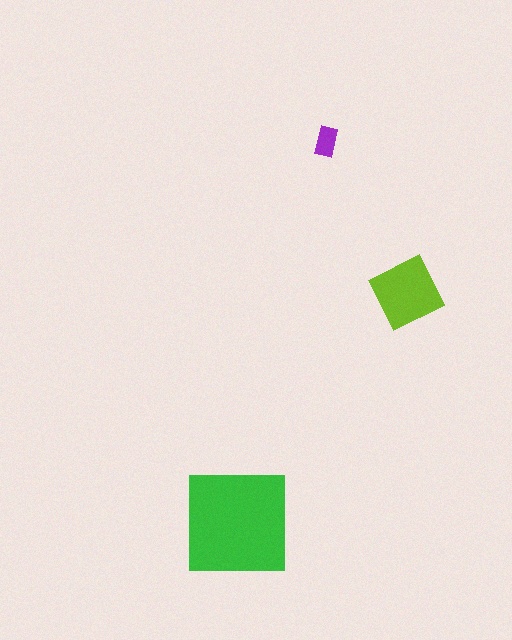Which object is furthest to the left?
The green square is leftmost.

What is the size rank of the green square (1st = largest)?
1st.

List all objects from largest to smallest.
The green square, the lime diamond, the purple rectangle.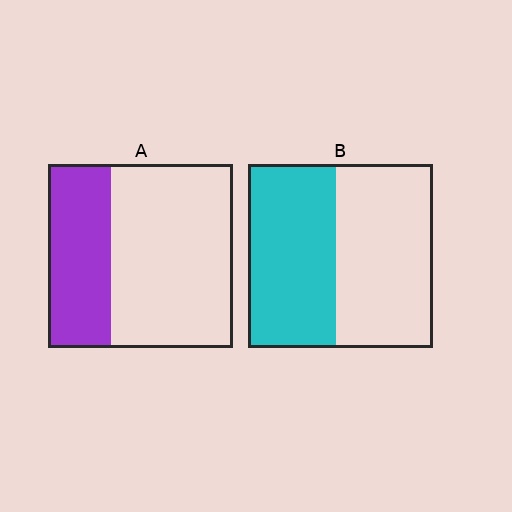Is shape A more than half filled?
No.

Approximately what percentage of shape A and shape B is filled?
A is approximately 35% and B is approximately 50%.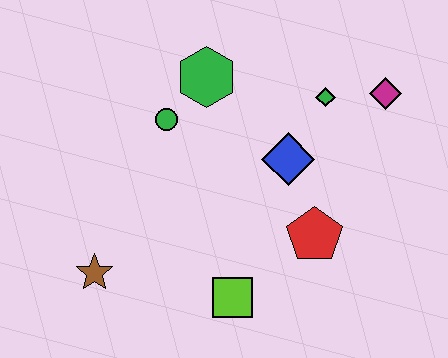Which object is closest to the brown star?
The lime square is closest to the brown star.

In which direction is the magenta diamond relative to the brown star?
The magenta diamond is to the right of the brown star.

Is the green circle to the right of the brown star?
Yes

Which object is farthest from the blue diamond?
The brown star is farthest from the blue diamond.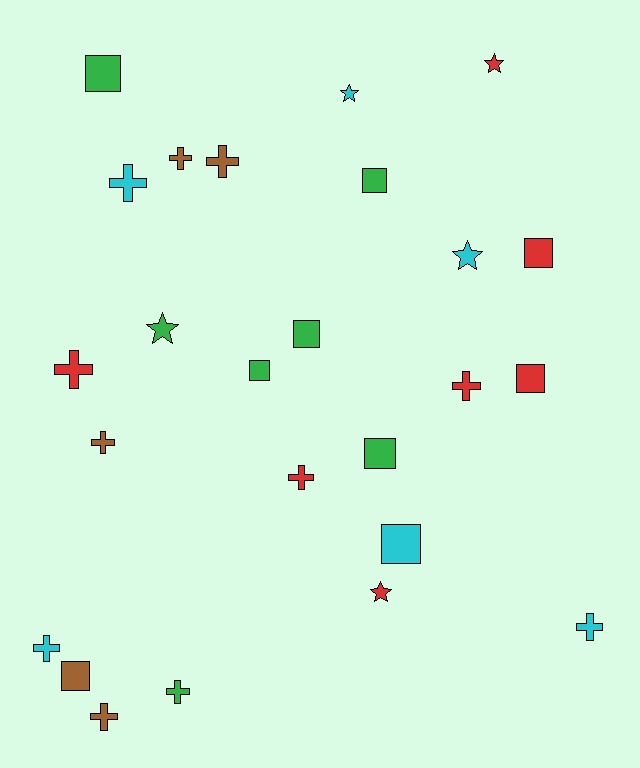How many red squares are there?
There are 2 red squares.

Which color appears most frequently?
Red, with 7 objects.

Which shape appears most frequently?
Cross, with 11 objects.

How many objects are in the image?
There are 25 objects.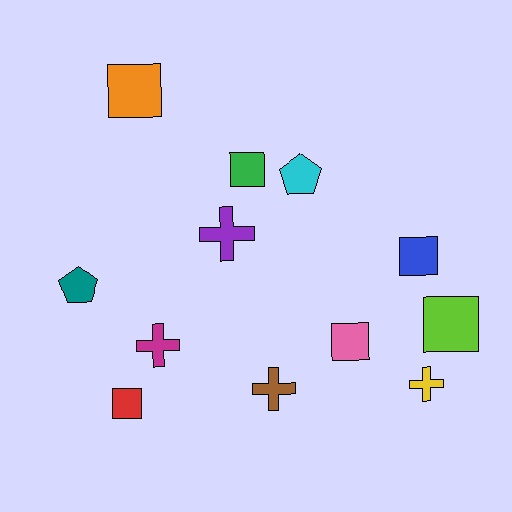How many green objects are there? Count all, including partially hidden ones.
There is 1 green object.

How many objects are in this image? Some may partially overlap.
There are 12 objects.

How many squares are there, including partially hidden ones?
There are 6 squares.